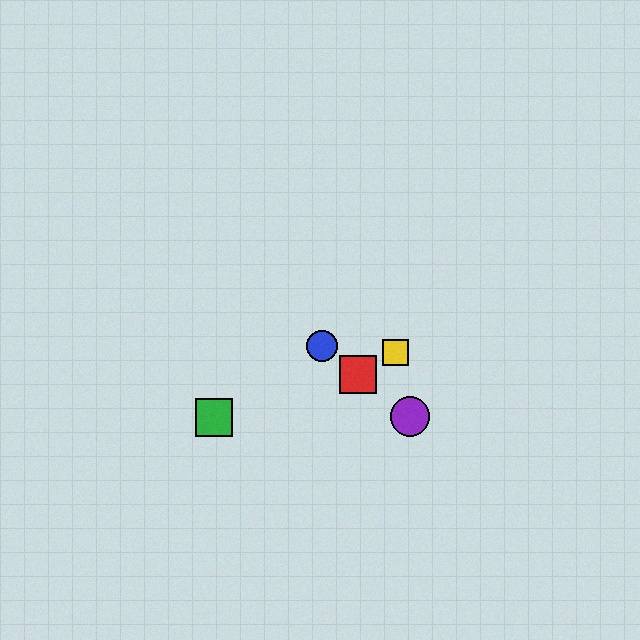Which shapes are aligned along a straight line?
The red square, the blue circle, the purple circle are aligned along a straight line.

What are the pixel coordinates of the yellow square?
The yellow square is at (395, 352).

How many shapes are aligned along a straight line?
3 shapes (the red square, the blue circle, the purple circle) are aligned along a straight line.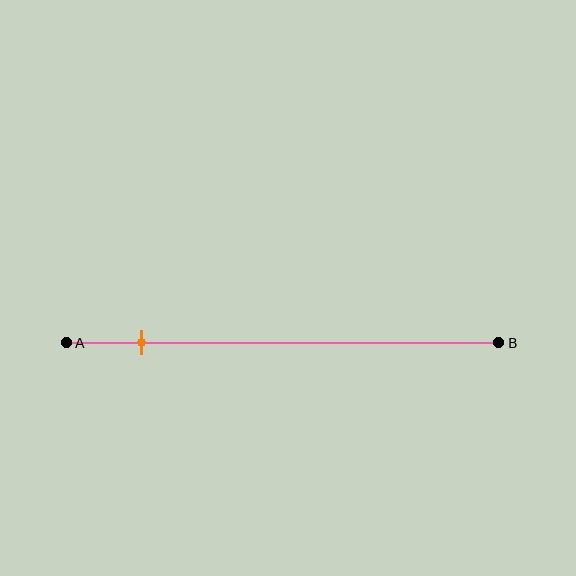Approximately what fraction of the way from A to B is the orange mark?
The orange mark is approximately 15% of the way from A to B.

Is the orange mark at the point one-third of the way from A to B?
No, the mark is at about 15% from A, not at the 33% one-third point.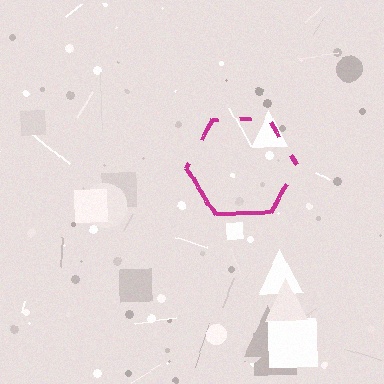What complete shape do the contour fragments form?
The contour fragments form a hexagon.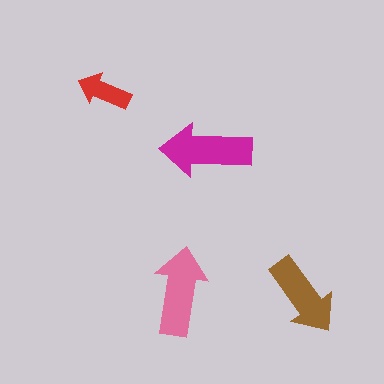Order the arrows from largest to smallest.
the magenta one, the pink one, the brown one, the red one.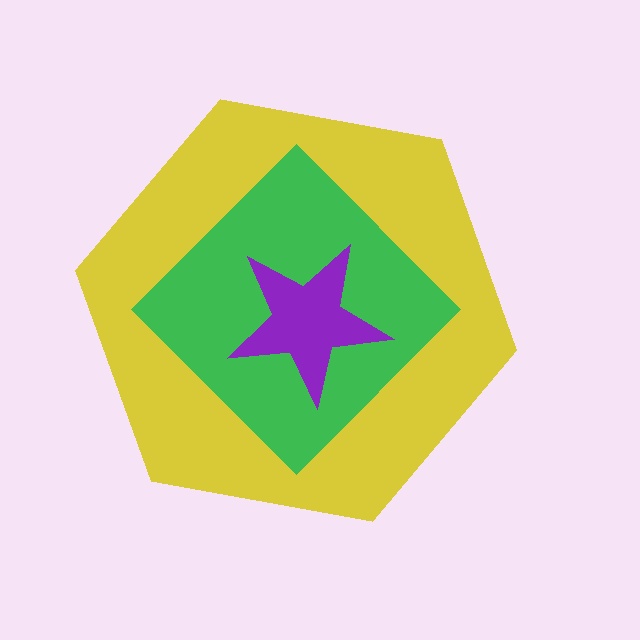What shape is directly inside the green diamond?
The purple star.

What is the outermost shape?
The yellow hexagon.